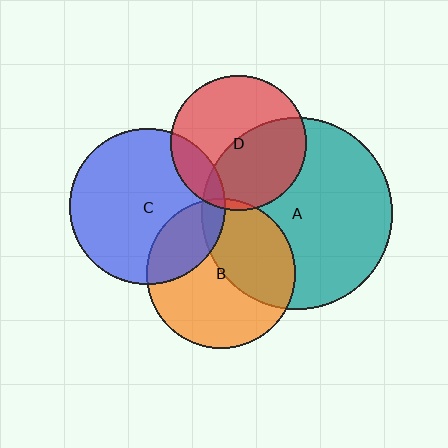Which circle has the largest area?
Circle A (teal).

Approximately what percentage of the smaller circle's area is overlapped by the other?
Approximately 5%.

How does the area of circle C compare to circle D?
Approximately 1.3 times.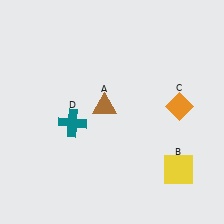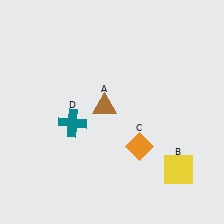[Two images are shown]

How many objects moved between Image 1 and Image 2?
1 object moved between the two images.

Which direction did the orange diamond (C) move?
The orange diamond (C) moved down.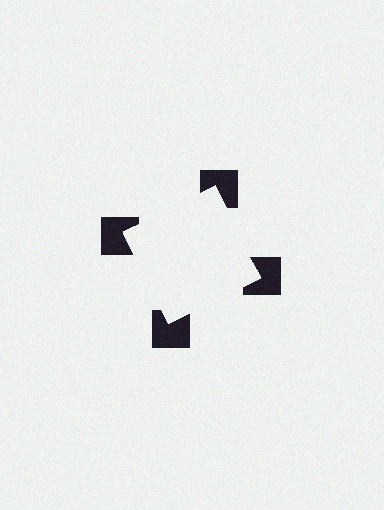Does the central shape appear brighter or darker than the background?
It typically appears slightly brighter than the background, even though no actual brightness change is drawn.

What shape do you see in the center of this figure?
An illusory square — its edges are inferred from the aligned wedge cuts in the notched squares, not physically drawn.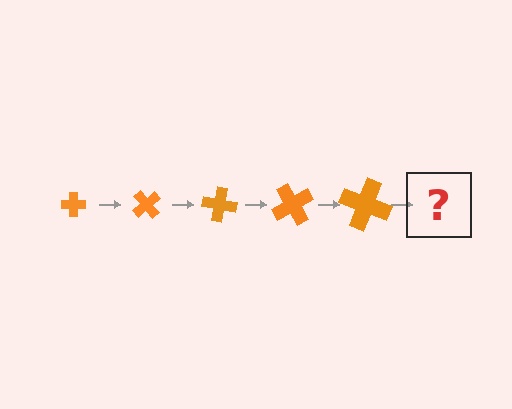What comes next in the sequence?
The next element should be a cross, larger than the previous one and rotated 250 degrees from the start.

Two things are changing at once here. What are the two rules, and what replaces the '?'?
The two rules are that the cross grows larger each step and it rotates 50 degrees each step. The '?' should be a cross, larger than the previous one and rotated 250 degrees from the start.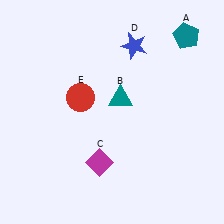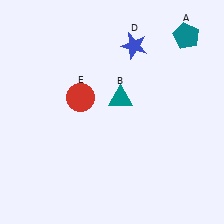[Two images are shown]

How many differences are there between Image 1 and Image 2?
There is 1 difference between the two images.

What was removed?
The magenta diamond (C) was removed in Image 2.